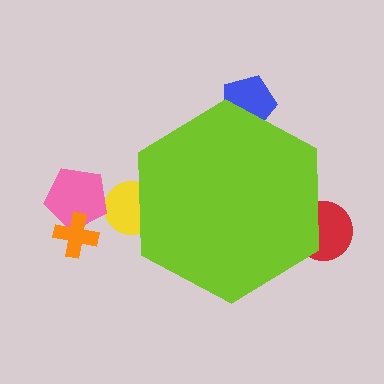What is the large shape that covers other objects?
A lime hexagon.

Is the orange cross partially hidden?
No, the orange cross is fully visible.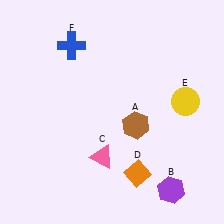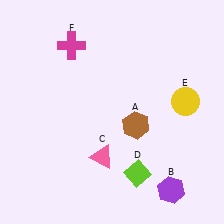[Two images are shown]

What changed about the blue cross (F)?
In Image 1, F is blue. In Image 2, it changed to magenta.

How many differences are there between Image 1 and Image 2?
There are 2 differences between the two images.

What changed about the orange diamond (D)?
In Image 1, D is orange. In Image 2, it changed to lime.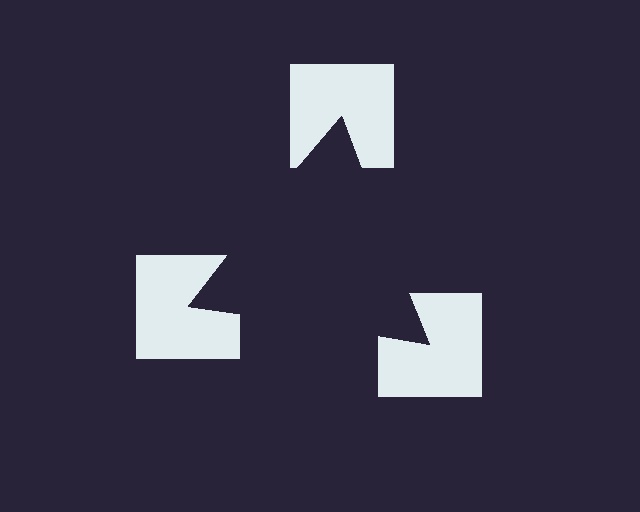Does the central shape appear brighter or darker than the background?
It typically appears slightly darker than the background, even though no actual brightness change is drawn.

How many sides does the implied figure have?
3 sides.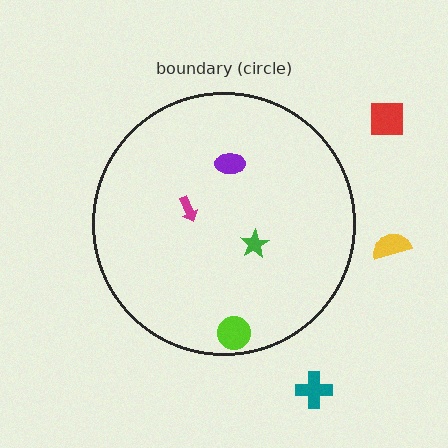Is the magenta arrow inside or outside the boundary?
Inside.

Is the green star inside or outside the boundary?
Inside.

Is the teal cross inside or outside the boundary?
Outside.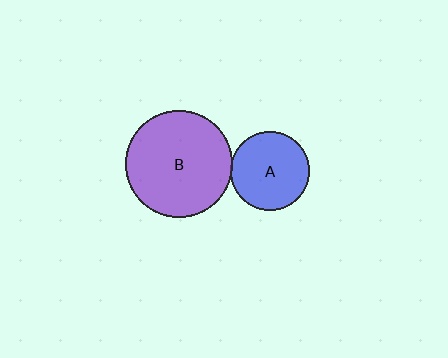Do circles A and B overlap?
Yes.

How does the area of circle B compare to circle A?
Approximately 1.8 times.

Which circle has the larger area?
Circle B (purple).